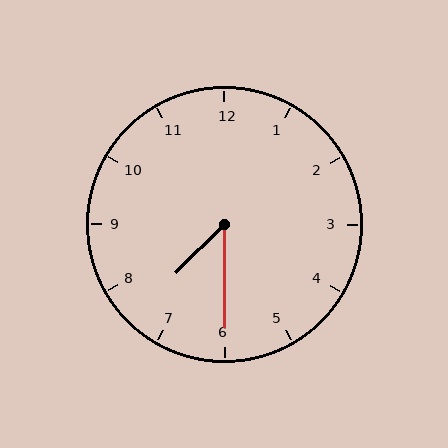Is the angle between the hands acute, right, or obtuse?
It is acute.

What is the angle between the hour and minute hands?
Approximately 45 degrees.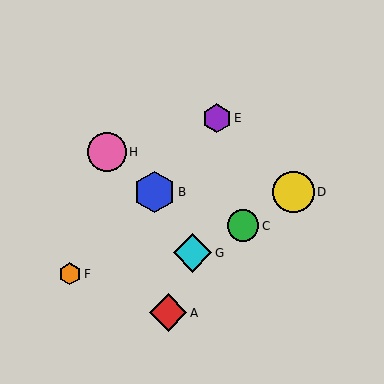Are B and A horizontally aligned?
No, B is at y≈192 and A is at y≈313.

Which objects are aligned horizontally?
Objects B, D are aligned horizontally.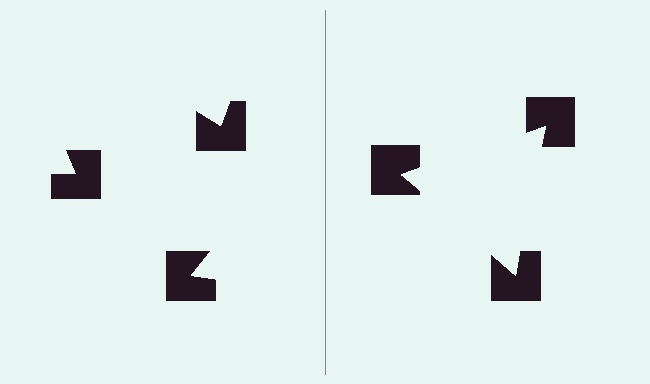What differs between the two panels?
The notched squares are positioned identically on both sides; only the wedge orientations differ. On the right they align to a triangle; on the left they are misaligned.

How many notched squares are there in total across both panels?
6 — 3 on each side.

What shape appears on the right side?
An illusory triangle.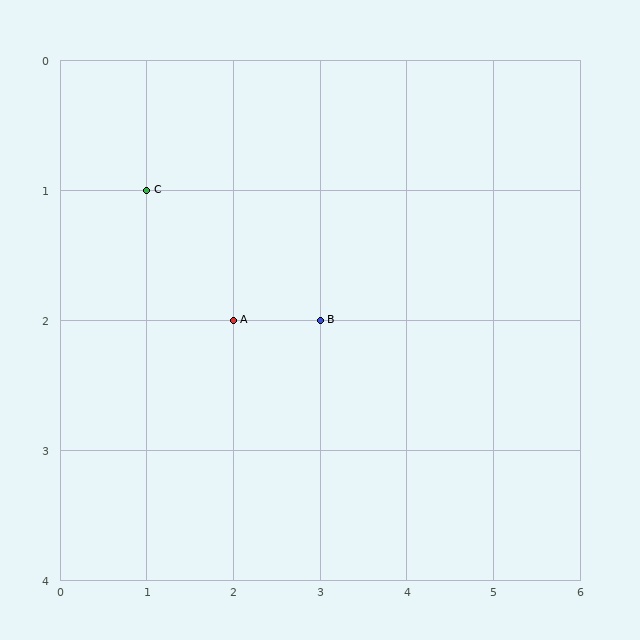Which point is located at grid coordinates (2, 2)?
Point A is at (2, 2).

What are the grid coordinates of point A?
Point A is at grid coordinates (2, 2).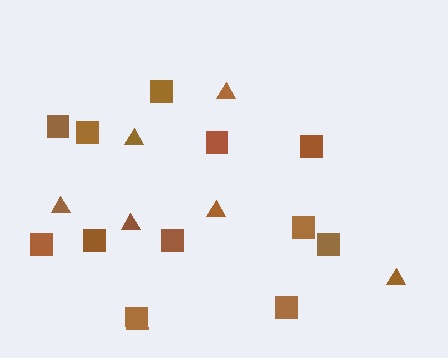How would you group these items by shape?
There are 2 groups: one group of squares (12) and one group of triangles (6).